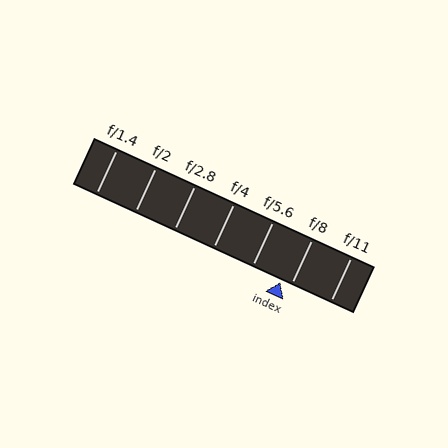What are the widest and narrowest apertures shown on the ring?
The widest aperture shown is f/1.4 and the narrowest is f/11.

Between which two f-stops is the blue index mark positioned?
The index mark is between f/5.6 and f/8.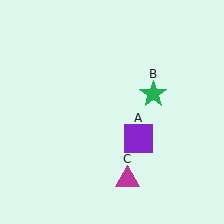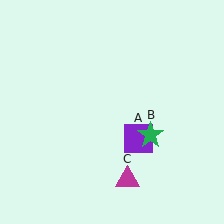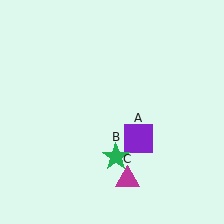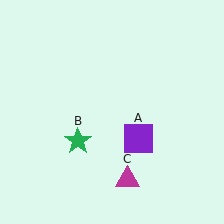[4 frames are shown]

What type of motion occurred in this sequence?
The green star (object B) rotated clockwise around the center of the scene.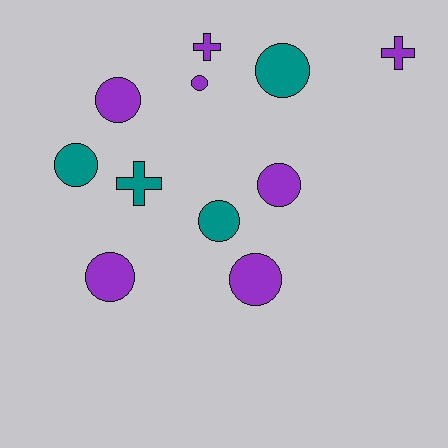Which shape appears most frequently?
Circle, with 8 objects.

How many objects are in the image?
There are 11 objects.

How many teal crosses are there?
There is 1 teal cross.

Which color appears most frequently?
Purple, with 7 objects.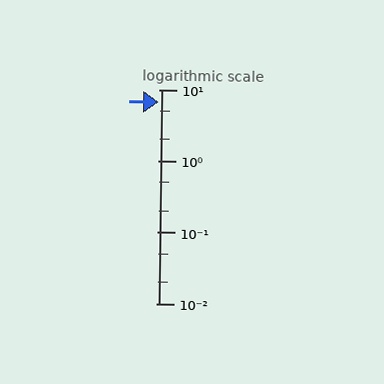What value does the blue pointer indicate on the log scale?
The pointer indicates approximately 6.6.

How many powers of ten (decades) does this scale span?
The scale spans 3 decades, from 0.01 to 10.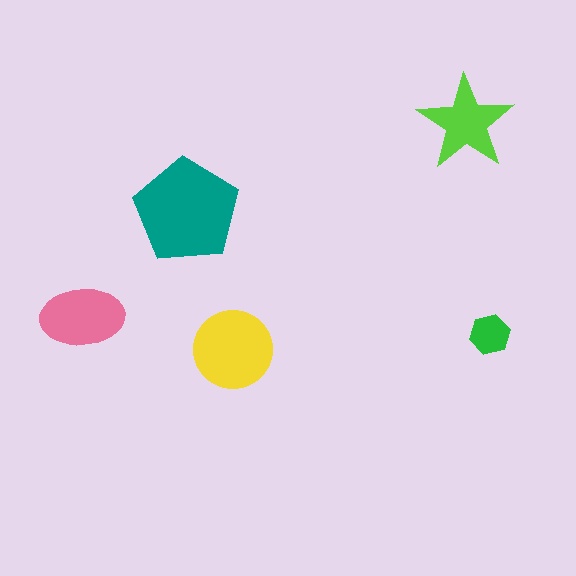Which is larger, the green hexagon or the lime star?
The lime star.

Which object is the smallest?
The green hexagon.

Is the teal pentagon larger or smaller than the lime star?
Larger.